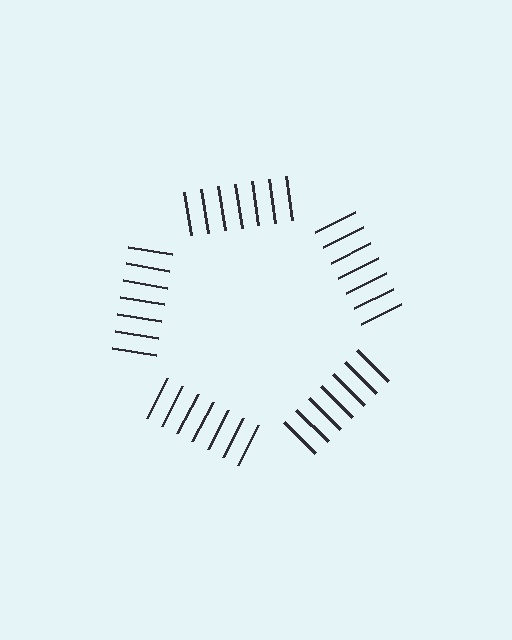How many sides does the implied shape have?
5 sides — the line-ends trace a pentagon.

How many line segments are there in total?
35 — 7 along each of the 5 edges.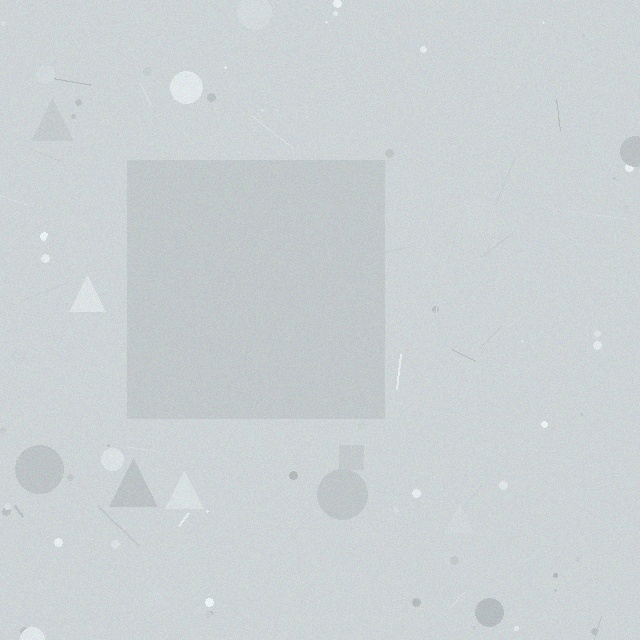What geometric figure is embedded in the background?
A square is embedded in the background.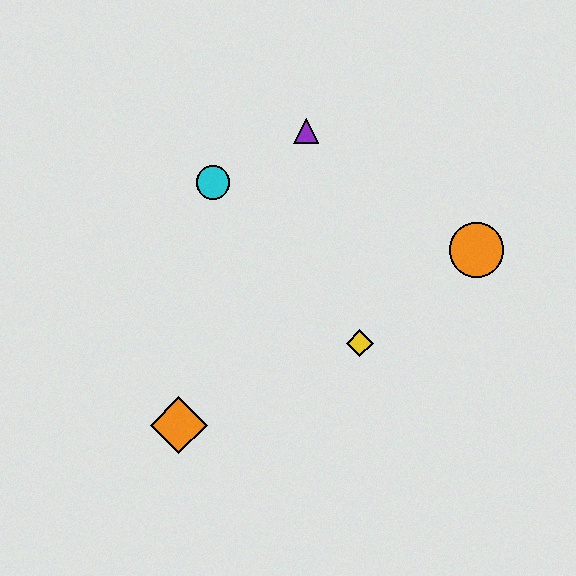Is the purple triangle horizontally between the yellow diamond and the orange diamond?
Yes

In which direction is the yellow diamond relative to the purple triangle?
The yellow diamond is below the purple triangle.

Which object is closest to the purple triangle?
The cyan circle is closest to the purple triangle.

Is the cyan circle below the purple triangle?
Yes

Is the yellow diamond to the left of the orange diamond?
No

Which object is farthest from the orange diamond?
The orange circle is farthest from the orange diamond.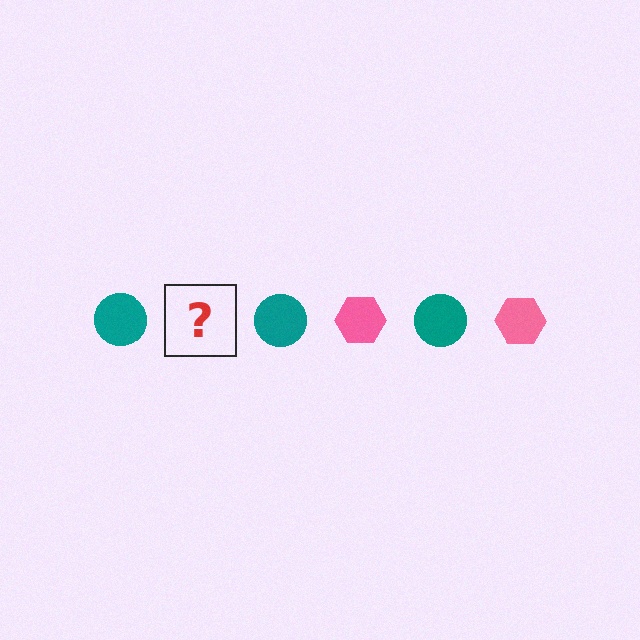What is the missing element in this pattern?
The missing element is a pink hexagon.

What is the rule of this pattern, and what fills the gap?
The rule is that the pattern alternates between teal circle and pink hexagon. The gap should be filled with a pink hexagon.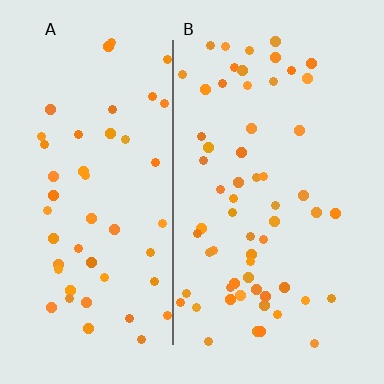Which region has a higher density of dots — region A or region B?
B (the right).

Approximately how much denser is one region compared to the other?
Approximately 1.2× — region B over region A.